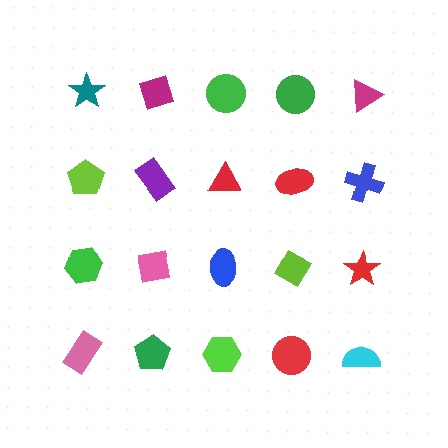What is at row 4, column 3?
A lime hexagon.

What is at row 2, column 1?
A lime pentagon.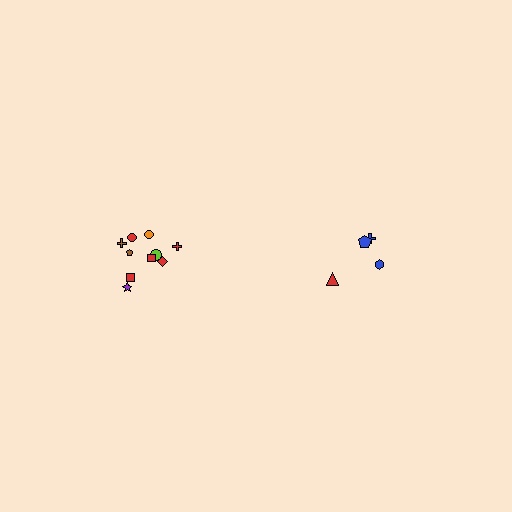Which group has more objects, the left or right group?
The left group.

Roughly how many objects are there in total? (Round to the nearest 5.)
Roughly 15 objects in total.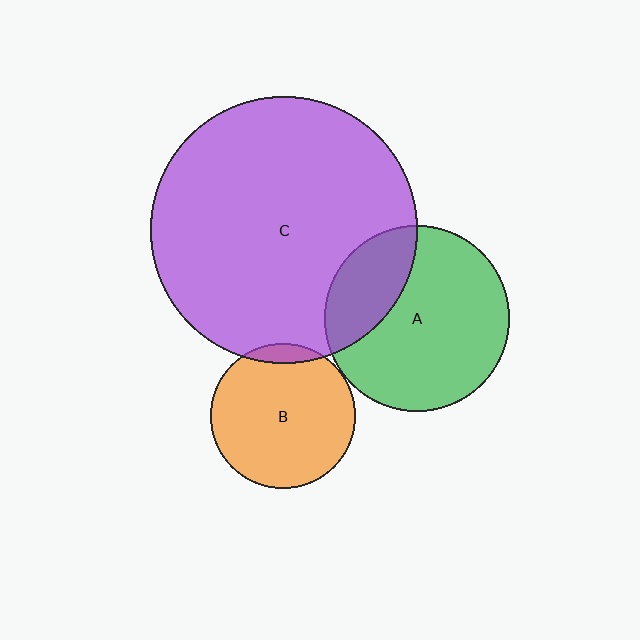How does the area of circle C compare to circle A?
Approximately 2.1 times.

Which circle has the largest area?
Circle C (purple).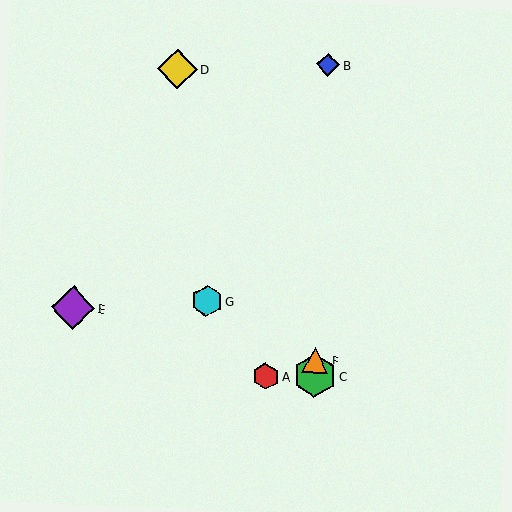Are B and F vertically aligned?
Yes, both are at x≈328.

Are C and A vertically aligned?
No, C is at x≈315 and A is at x≈266.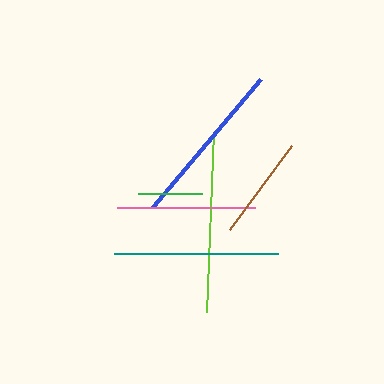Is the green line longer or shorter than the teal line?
The teal line is longer than the green line.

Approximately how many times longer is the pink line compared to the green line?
The pink line is approximately 2.1 times the length of the green line.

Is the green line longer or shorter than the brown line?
The brown line is longer than the green line.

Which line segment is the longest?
The lime line is the longest at approximately 181 pixels.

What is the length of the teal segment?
The teal segment is approximately 164 pixels long.